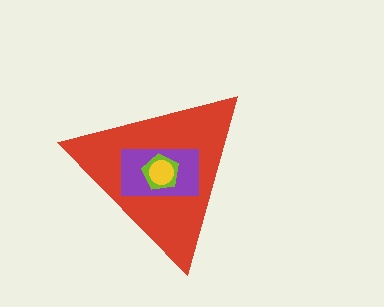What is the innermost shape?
The yellow circle.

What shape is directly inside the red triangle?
The purple rectangle.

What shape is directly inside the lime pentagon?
The yellow circle.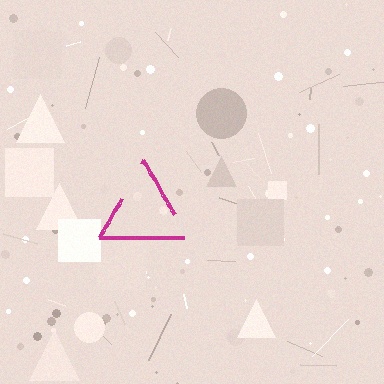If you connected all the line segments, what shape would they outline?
They would outline a triangle.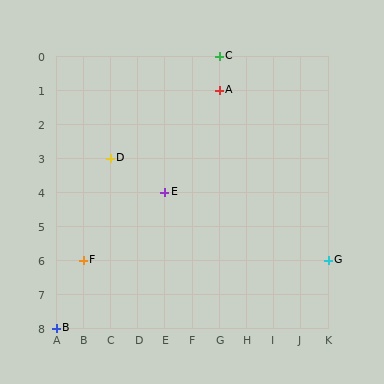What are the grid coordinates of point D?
Point D is at grid coordinates (C, 3).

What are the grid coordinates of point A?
Point A is at grid coordinates (G, 1).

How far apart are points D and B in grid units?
Points D and B are 2 columns and 5 rows apart (about 5.4 grid units diagonally).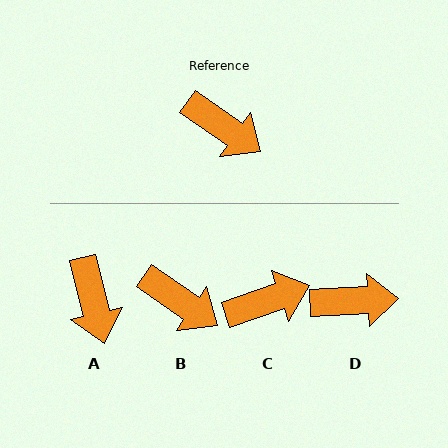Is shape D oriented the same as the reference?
No, it is off by about 38 degrees.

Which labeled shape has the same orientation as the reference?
B.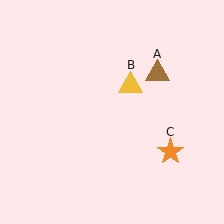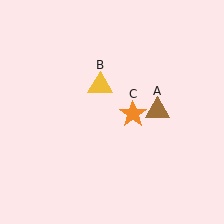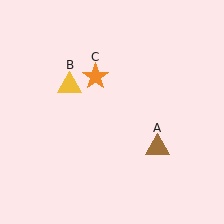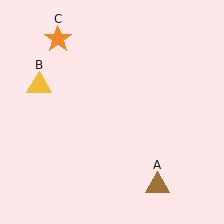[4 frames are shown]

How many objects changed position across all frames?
3 objects changed position: brown triangle (object A), yellow triangle (object B), orange star (object C).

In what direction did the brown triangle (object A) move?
The brown triangle (object A) moved down.